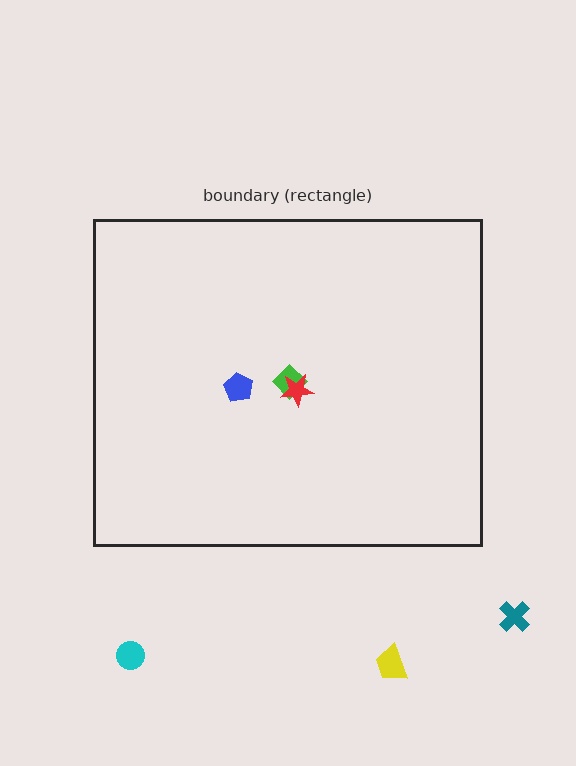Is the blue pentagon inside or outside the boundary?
Inside.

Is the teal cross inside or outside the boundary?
Outside.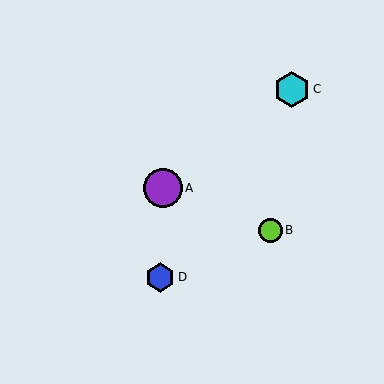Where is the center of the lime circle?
The center of the lime circle is at (270, 230).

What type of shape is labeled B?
Shape B is a lime circle.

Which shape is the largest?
The purple circle (labeled A) is the largest.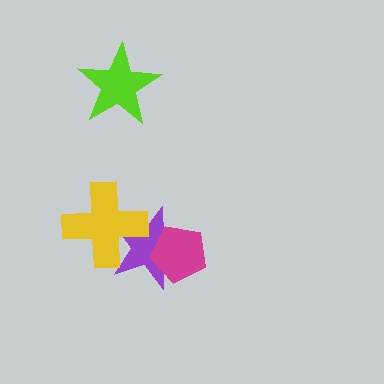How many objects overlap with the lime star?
0 objects overlap with the lime star.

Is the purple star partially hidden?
Yes, it is partially covered by another shape.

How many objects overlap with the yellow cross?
1 object overlaps with the yellow cross.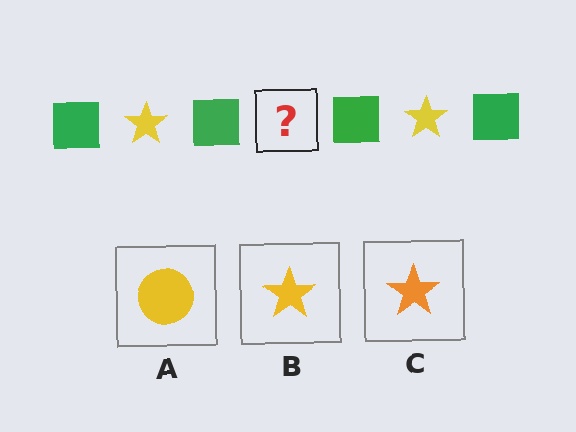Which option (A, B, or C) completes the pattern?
B.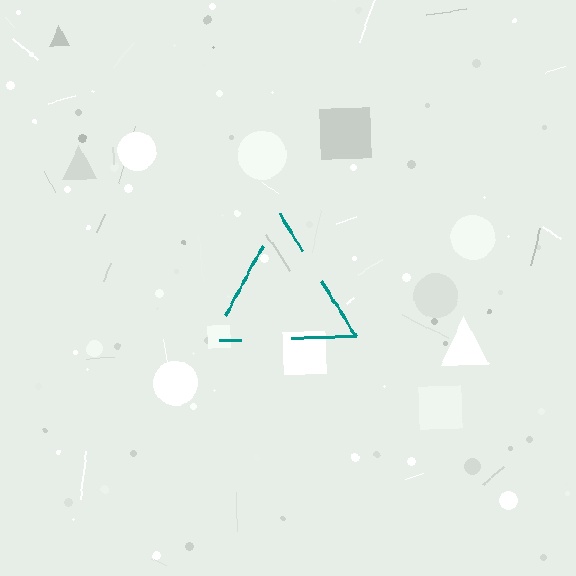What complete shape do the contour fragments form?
The contour fragments form a triangle.